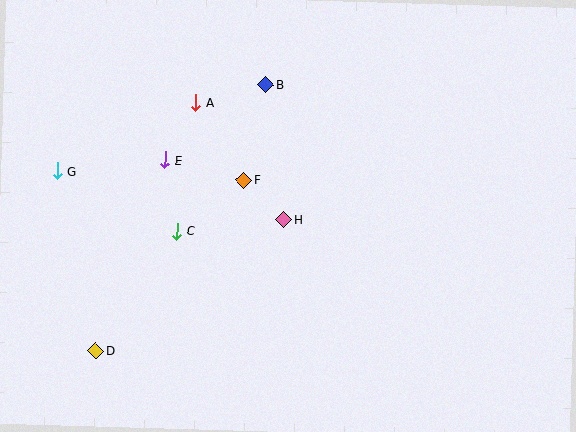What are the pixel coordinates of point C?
Point C is at (177, 231).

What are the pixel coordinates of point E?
Point E is at (165, 160).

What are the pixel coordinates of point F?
Point F is at (244, 180).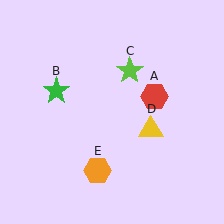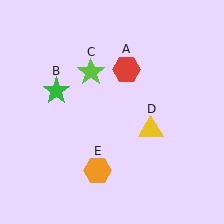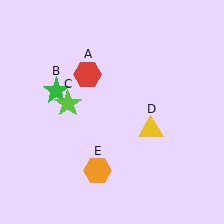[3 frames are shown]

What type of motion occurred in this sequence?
The red hexagon (object A), lime star (object C) rotated counterclockwise around the center of the scene.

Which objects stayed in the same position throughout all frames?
Green star (object B) and yellow triangle (object D) and orange hexagon (object E) remained stationary.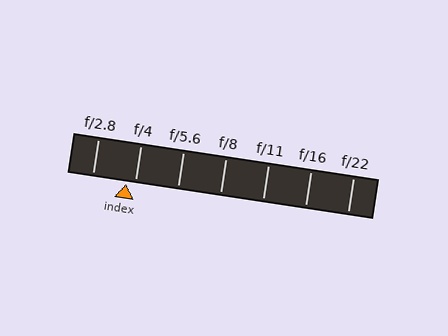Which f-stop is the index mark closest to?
The index mark is closest to f/4.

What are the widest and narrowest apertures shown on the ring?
The widest aperture shown is f/2.8 and the narrowest is f/22.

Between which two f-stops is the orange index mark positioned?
The index mark is between f/2.8 and f/4.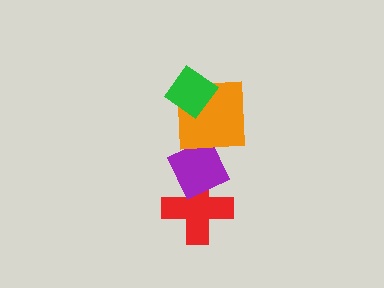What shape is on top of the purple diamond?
The orange square is on top of the purple diamond.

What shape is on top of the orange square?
The green diamond is on top of the orange square.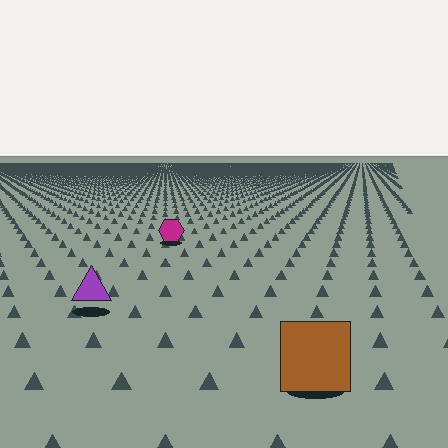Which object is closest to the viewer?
The brown square is closest. The texture marks near it are larger and more spread out.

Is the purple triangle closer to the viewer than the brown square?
No. The brown square is closer — you can tell from the texture gradient: the ground texture is coarser near it.